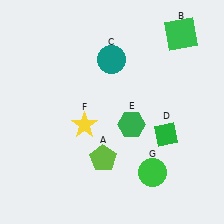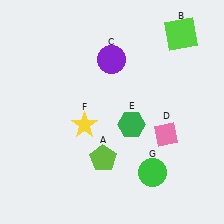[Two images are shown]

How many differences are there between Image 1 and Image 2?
There are 3 differences between the two images.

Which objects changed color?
B changed from green to lime. C changed from teal to purple. D changed from green to pink.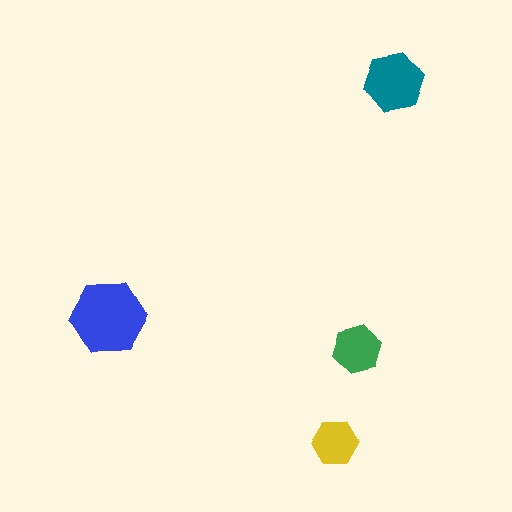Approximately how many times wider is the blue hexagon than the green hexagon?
About 1.5 times wider.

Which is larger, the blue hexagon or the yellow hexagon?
The blue one.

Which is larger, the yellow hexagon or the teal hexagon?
The teal one.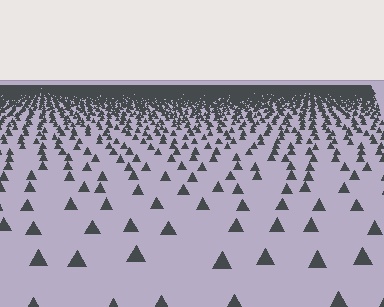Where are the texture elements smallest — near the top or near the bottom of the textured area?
Near the top.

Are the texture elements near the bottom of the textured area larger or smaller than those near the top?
Larger. Near the bottom, elements are closer to the viewer and appear at a bigger on-screen size.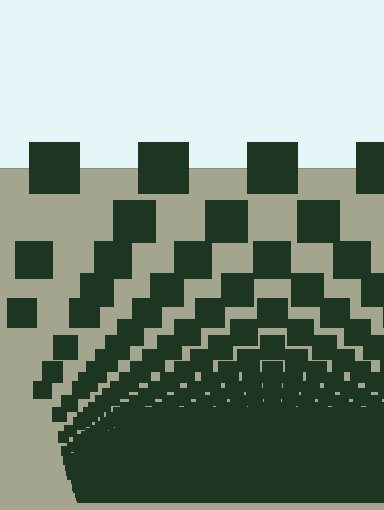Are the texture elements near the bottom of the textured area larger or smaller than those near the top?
Smaller. The gradient is inverted — elements near the bottom are smaller and denser.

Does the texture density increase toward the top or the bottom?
Density increases toward the bottom.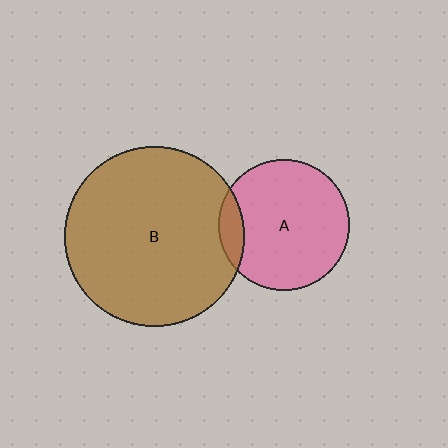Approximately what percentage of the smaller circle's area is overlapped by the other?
Approximately 10%.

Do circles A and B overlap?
Yes.